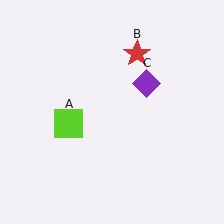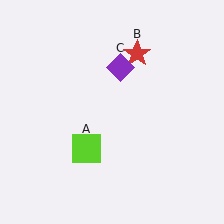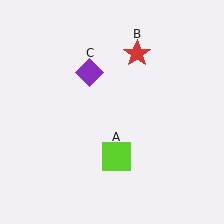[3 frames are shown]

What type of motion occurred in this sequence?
The lime square (object A), purple diamond (object C) rotated counterclockwise around the center of the scene.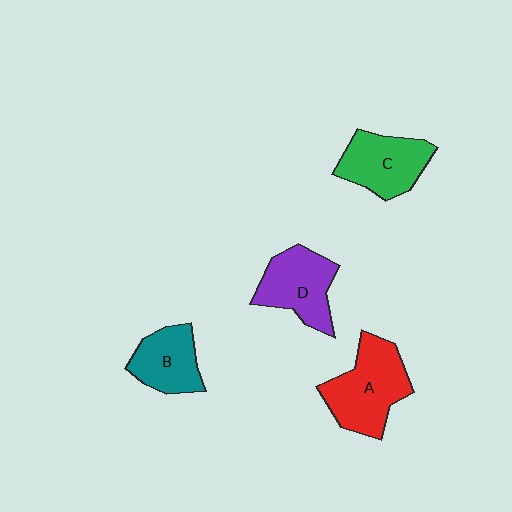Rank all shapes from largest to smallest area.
From largest to smallest: A (red), D (purple), C (green), B (teal).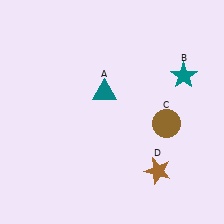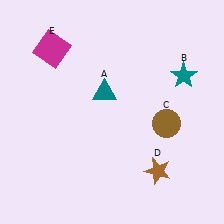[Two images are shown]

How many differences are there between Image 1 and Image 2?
There is 1 difference between the two images.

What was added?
A magenta square (E) was added in Image 2.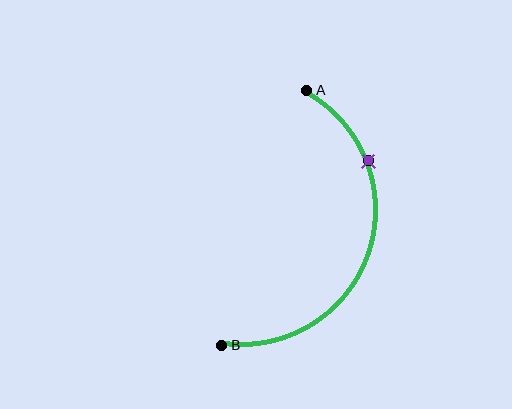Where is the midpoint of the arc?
The arc midpoint is the point on the curve farthest from the straight line joining A and B. It sits to the right of that line.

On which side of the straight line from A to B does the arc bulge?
The arc bulges to the right of the straight line connecting A and B.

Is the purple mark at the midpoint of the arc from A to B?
No. The purple mark lies on the arc but is closer to endpoint A. The arc midpoint would be at the point on the curve equidistant along the arc from both A and B.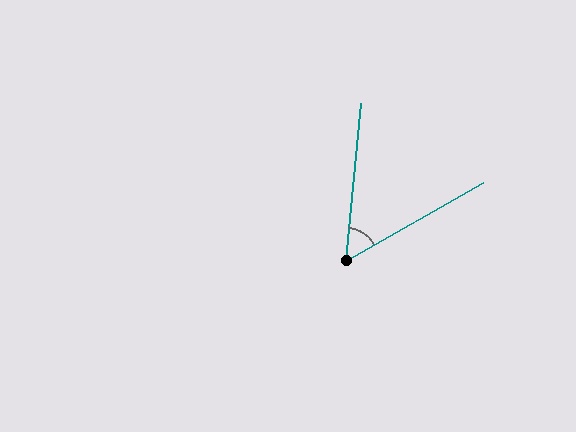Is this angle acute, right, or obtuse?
It is acute.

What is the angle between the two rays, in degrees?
Approximately 55 degrees.